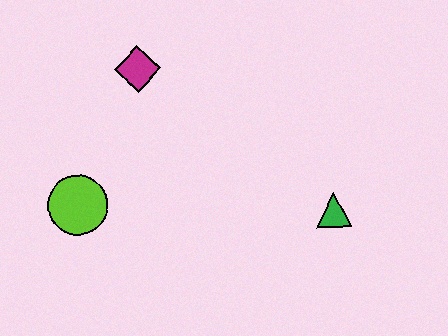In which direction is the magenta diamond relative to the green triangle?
The magenta diamond is to the left of the green triangle.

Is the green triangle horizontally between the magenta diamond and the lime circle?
No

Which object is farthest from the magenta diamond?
The green triangle is farthest from the magenta diamond.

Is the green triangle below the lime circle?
Yes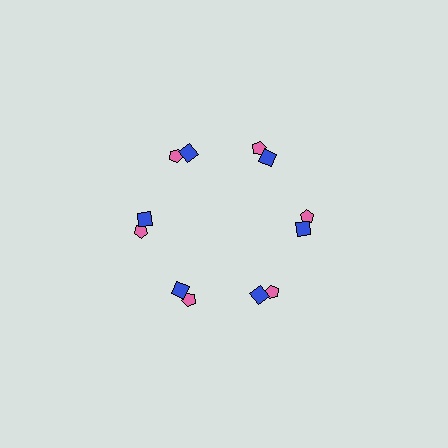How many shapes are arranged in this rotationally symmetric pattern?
There are 12 shapes, arranged in 6 groups of 2.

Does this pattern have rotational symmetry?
Yes, this pattern has 6-fold rotational symmetry. It looks the same after rotating 60 degrees around the center.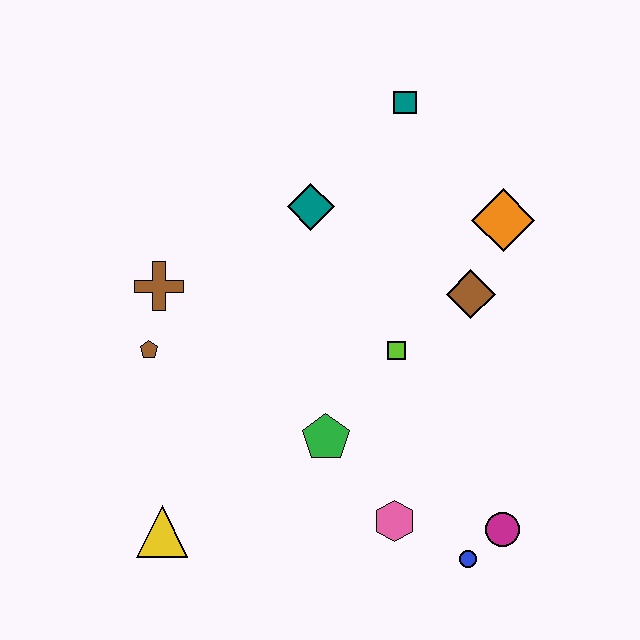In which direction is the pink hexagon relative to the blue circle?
The pink hexagon is to the left of the blue circle.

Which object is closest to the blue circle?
The magenta circle is closest to the blue circle.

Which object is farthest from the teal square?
The yellow triangle is farthest from the teal square.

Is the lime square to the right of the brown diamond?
No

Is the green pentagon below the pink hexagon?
No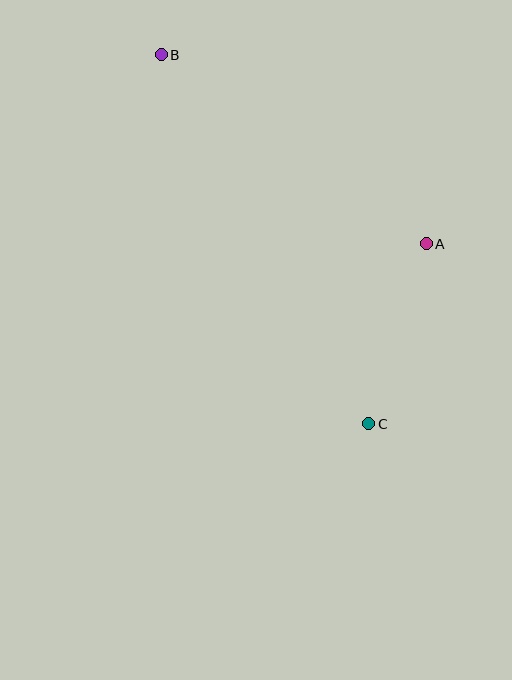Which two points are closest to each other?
Points A and C are closest to each other.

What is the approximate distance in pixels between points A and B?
The distance between A and B is approximately 326 pixels.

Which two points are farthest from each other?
Points B and C are farthest from each other.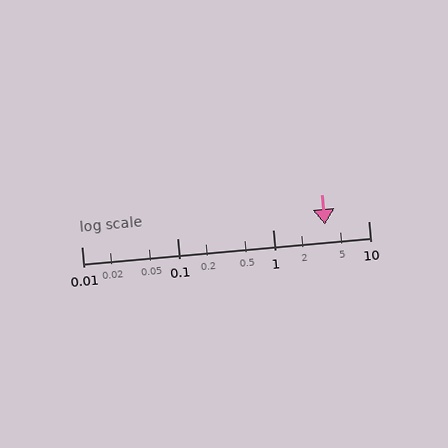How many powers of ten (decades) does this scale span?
The scale spans 3 decades, from 0.01 to 10.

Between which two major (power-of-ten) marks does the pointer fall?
The pointer is between 1 and 10.